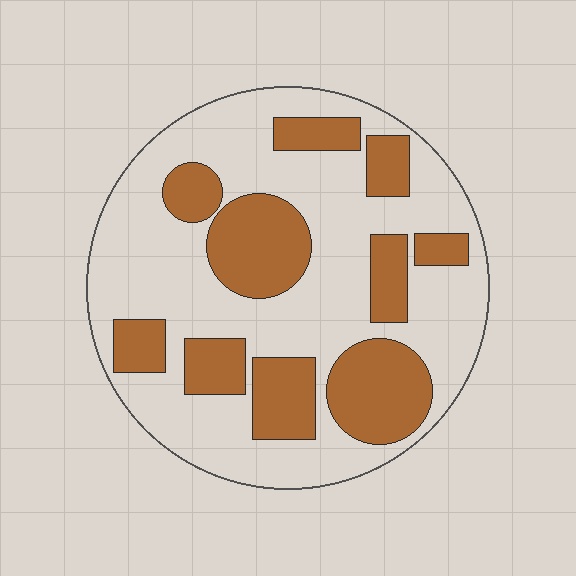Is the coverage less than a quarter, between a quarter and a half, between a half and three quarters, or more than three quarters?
Between a quarter and a half.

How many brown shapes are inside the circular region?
10.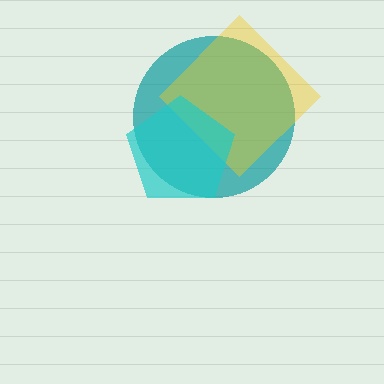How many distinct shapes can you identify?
There are 3 distinct shapes: a teal circle, a yellow diamond, a cyan pentagon.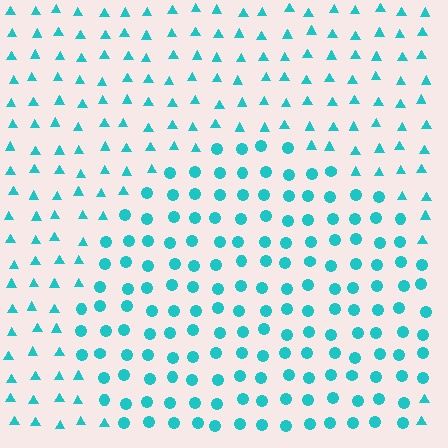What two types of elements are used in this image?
The image uses circles inside the circle region and triangles outside it.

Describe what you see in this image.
The image is filled with small cyan elements arranged in a uniform grid. A circle-shaped region contains circles, while the surrounding area contains triangles. The boundary is defined purely by the change in element shape.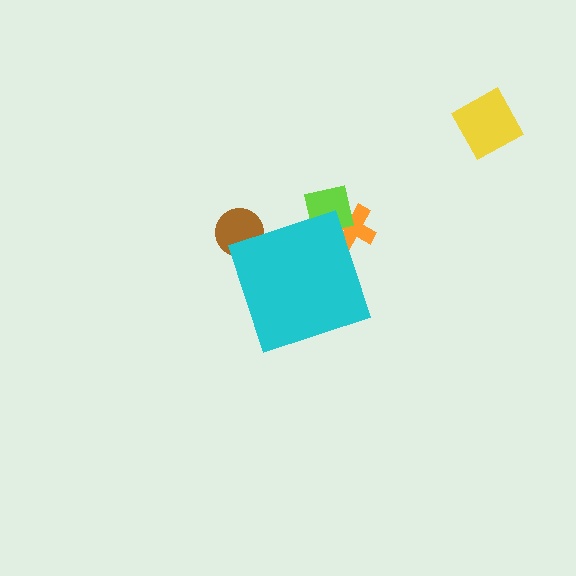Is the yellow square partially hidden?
No, the yellow square is fully visible.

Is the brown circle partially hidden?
Yes, the brown circle is partially hidden behind the cyan diamond.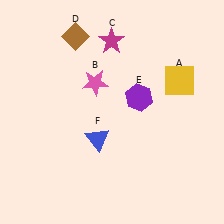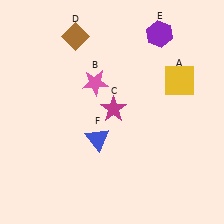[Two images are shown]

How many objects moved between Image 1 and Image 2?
2 objects moved between the two images.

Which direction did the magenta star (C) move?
The magenta star (C) moved down.